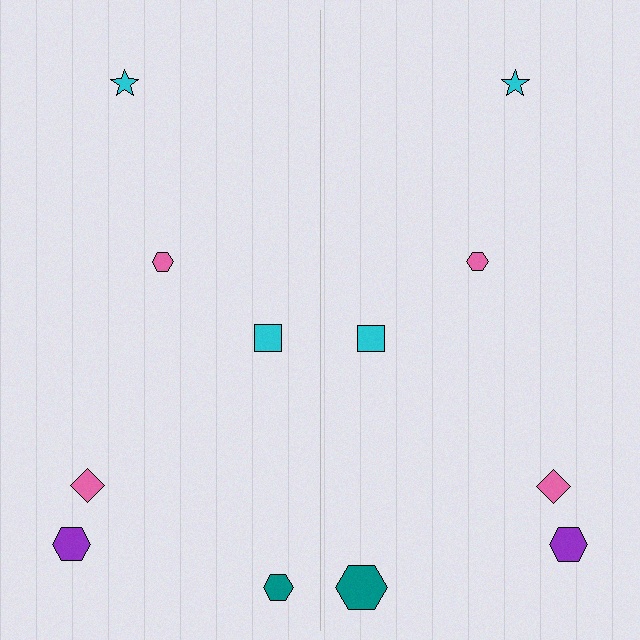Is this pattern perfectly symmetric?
No, the pattern is not perfectly symmetric. The teal hexagon on the right side has a different size than its mirror counterpart.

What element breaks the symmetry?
The teal hexagon on the right side has a different size than its mirror counterpart.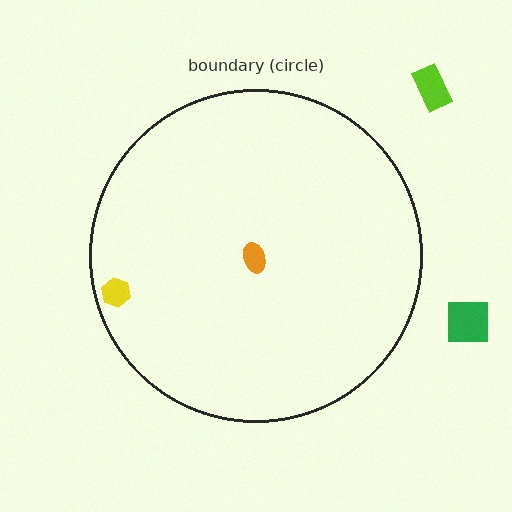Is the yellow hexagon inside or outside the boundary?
Inside.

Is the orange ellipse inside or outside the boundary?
Inside.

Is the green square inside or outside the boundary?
Outside.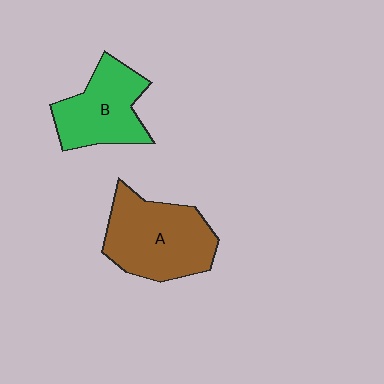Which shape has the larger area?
Shape A (brown).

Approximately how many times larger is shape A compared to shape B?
Approximately 1.3 times.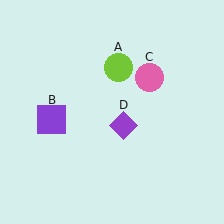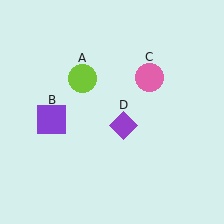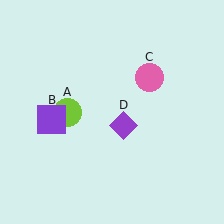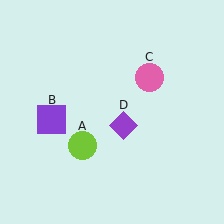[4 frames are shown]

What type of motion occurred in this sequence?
The lime circle (object A) rotated counterclockwise around the center of the scene.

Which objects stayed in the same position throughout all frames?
Purple square (object B) and pink circle (object C) and purple diamond (object D) remained stationary.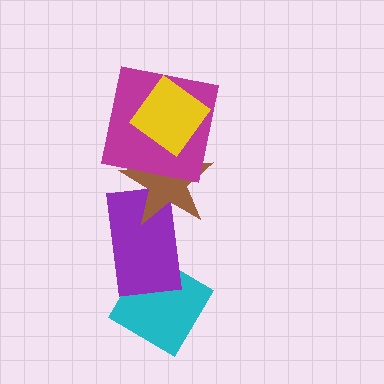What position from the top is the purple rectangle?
The purple rectangle is 4th from the top.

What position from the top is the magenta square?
The magenta square is 2nd from the top.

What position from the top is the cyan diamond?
The cyan diamond is 5th from the top.